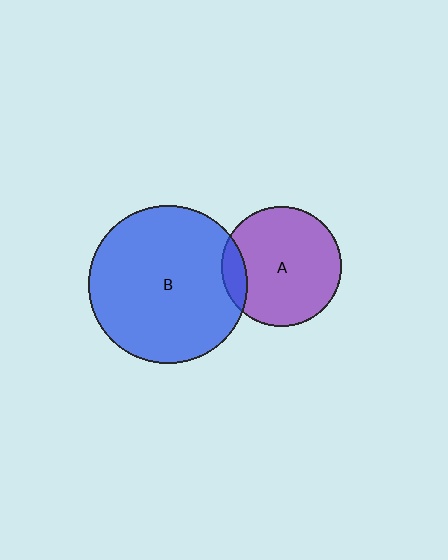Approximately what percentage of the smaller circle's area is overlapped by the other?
Approximately 10%.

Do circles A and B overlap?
Yes.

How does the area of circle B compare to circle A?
Approximately 1.7 times.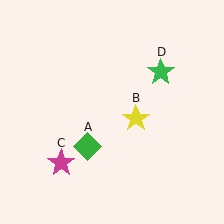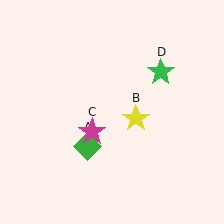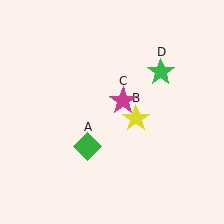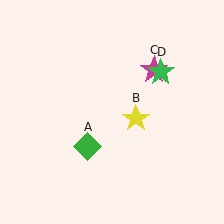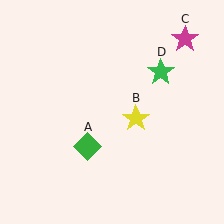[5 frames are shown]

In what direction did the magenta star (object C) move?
The magenta star (object C) moved up and to the right.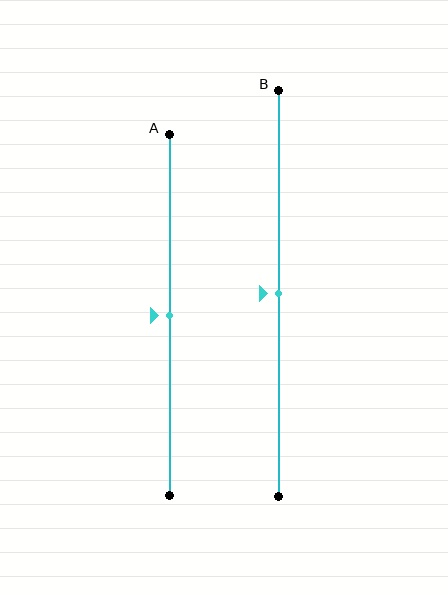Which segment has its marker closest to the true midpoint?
Segment A has its marker closest to the true midpoint.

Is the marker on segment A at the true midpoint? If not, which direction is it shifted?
Yes, the marker on segment A is at the true midpoint.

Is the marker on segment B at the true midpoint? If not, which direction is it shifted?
Yes, the marker on segment B is at the true midpoint.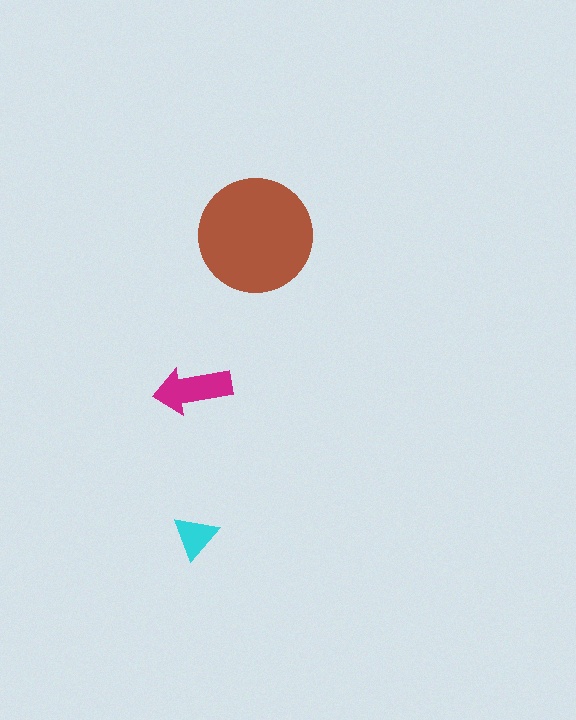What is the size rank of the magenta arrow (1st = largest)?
2nd.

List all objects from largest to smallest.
The brown circle, the magenta arrow, the cyan triangle.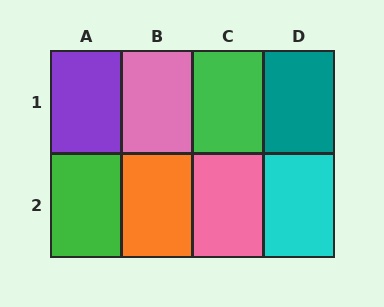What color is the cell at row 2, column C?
Pink.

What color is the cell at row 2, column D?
Cyan.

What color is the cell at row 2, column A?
Green.